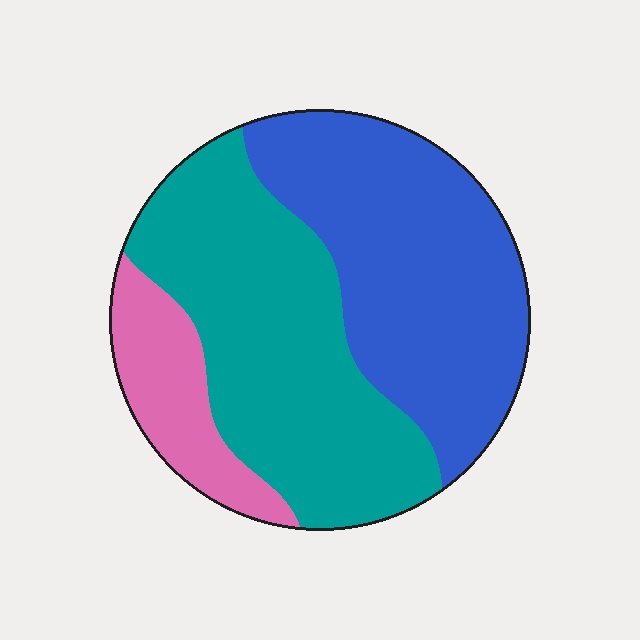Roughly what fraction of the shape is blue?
Blue takes up between a third and a half of the shape.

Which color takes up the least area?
Pink, at roughly 15%.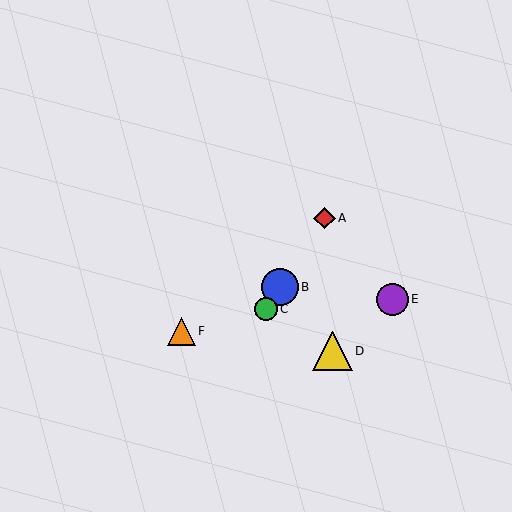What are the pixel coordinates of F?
Object F is at (181, 331).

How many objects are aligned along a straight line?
3 objects (A, B, C) are aligned along a straight line.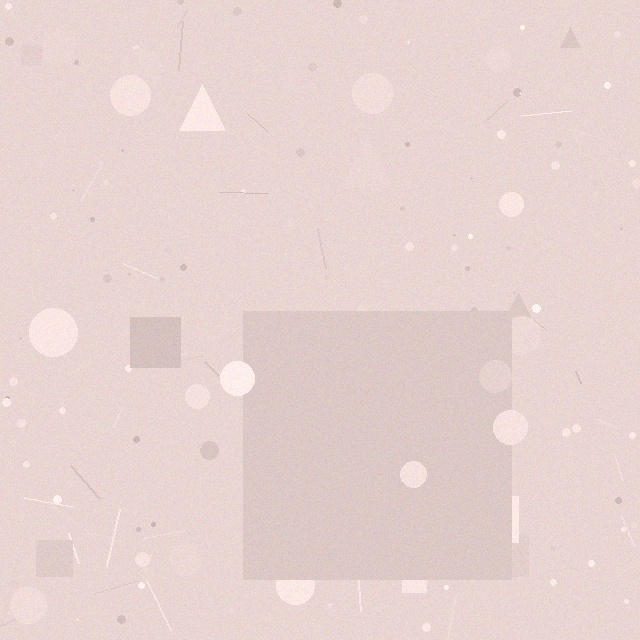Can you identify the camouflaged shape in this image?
The camouflaged shape is a square.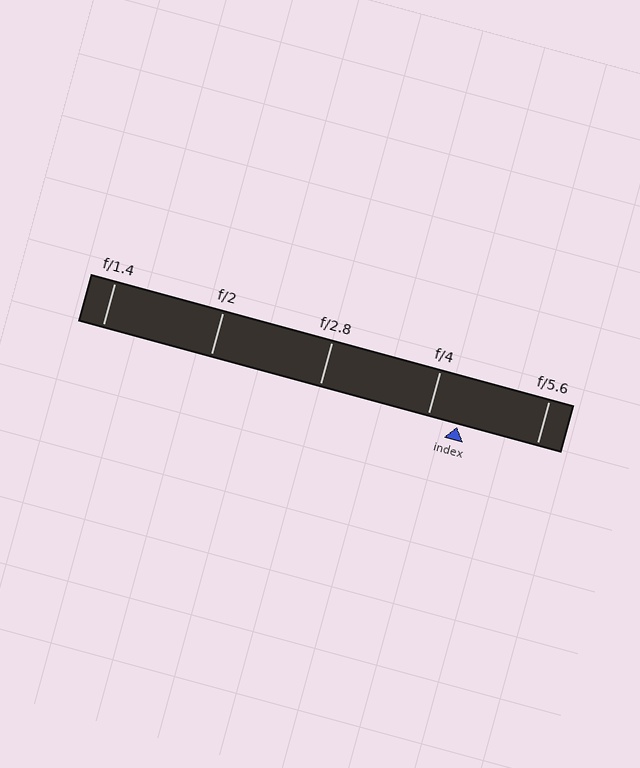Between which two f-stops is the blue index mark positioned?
The index mark is between f/4 and f/5.6.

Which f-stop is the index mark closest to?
The index mark is closest to f/4.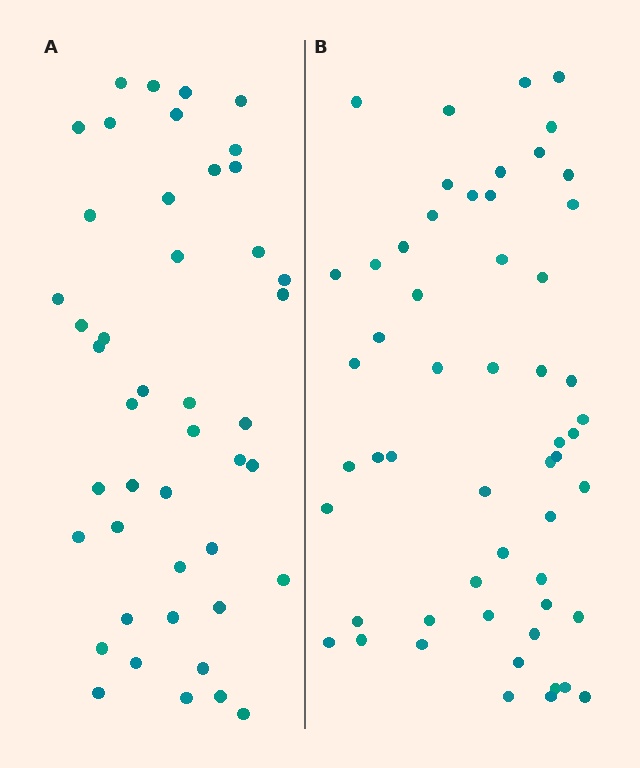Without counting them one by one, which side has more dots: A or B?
Region B (the right region) has more dots.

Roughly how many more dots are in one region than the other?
Region B has roughly 10 or so more dots than region A.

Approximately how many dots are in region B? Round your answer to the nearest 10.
About 60 dots. (The exact count is 55, which rounds to 60.)